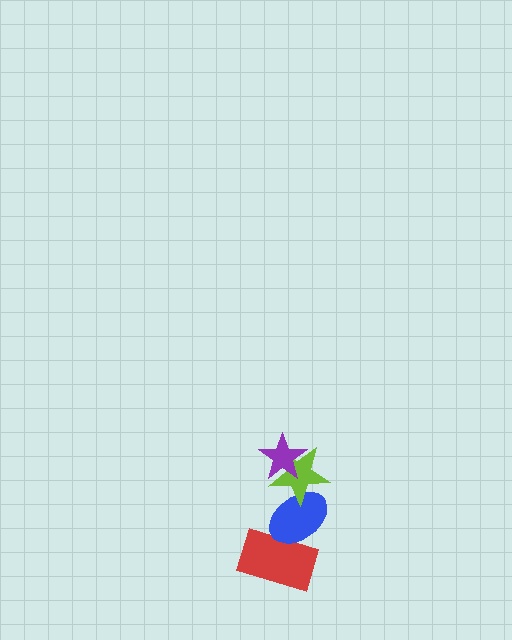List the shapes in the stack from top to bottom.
From top to bottom: the purple star, the lime star, the blue ellipse, the red rectangle.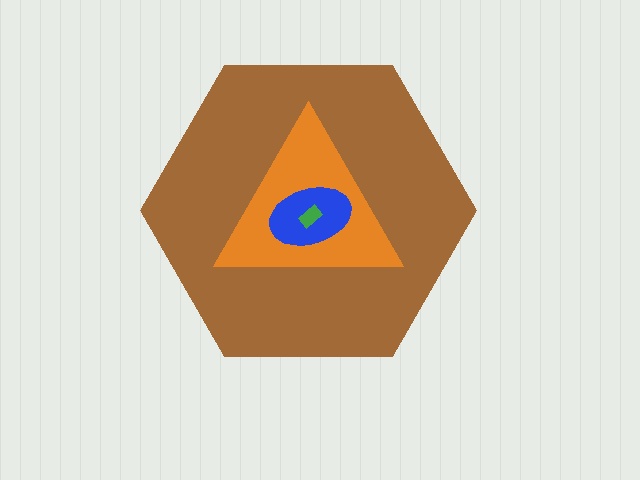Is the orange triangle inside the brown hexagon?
Yes.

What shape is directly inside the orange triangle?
The blue ellipse.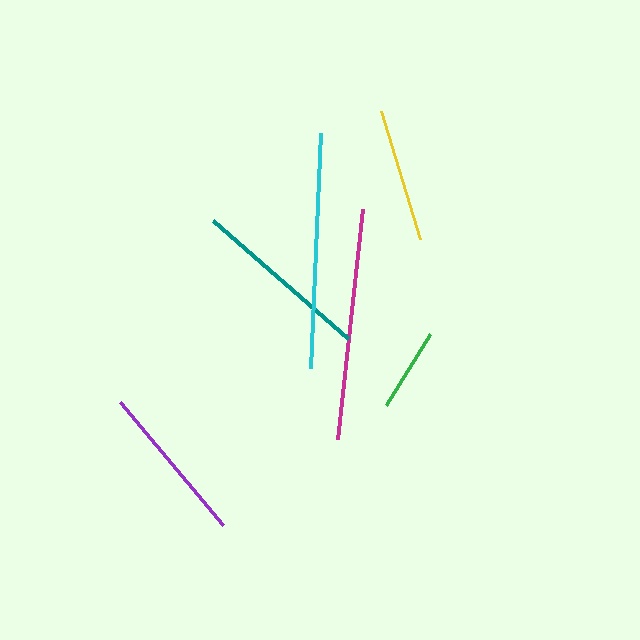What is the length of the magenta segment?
The magenta segment is approximately 231 pixels long.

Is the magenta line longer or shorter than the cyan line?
The cyan line is longer than the magenta line.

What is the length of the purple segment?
The purple segment is approximately 160 pixels long.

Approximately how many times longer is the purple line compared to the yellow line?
The purple line is approximately 1.2 times the length of the yellow line.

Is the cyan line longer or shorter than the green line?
The cyan line is longer than the green line.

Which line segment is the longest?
The cyan line is the longest at approximately 235 pixels.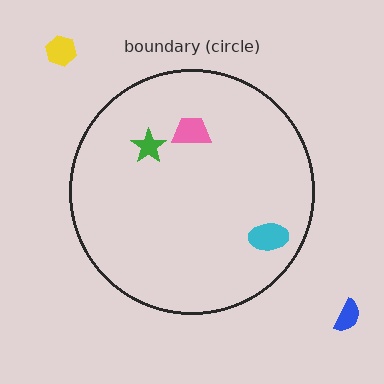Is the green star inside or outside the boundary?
Inside.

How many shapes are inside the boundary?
3 inside, 2 outside.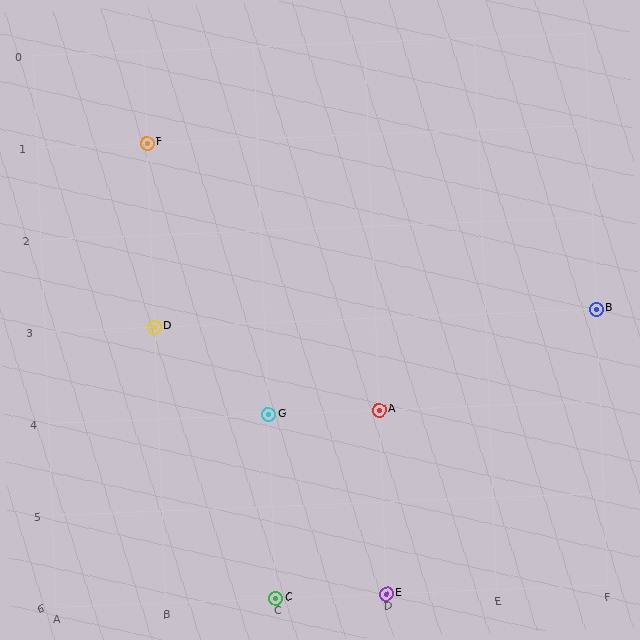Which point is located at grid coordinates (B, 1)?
Point F is at (B, 1).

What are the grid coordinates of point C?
Point C is at grid coordinates (C, 6).